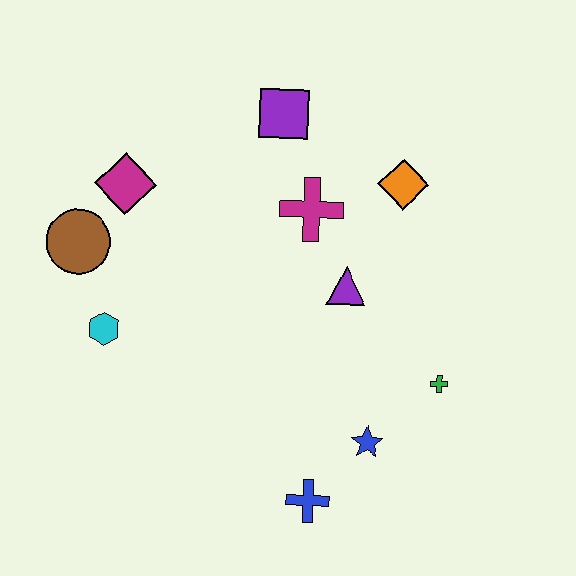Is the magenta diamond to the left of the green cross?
Yes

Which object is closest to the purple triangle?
The magenta cross is closest to the purple triangle.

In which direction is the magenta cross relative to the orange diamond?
The magenta cross is to the left of the orange diamond.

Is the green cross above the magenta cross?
No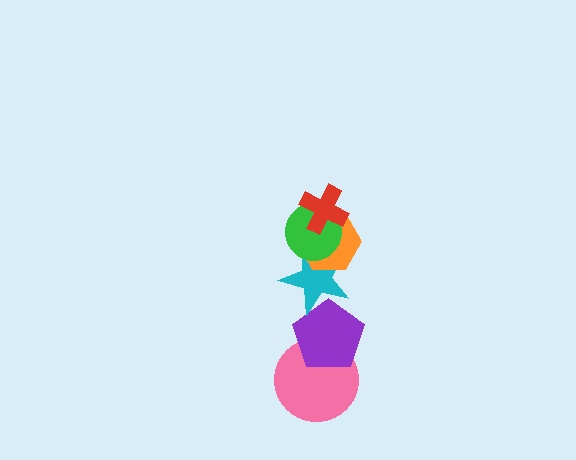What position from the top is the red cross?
The red cross is 1st from the top.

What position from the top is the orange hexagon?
The orange hexagon is 3rd from the top.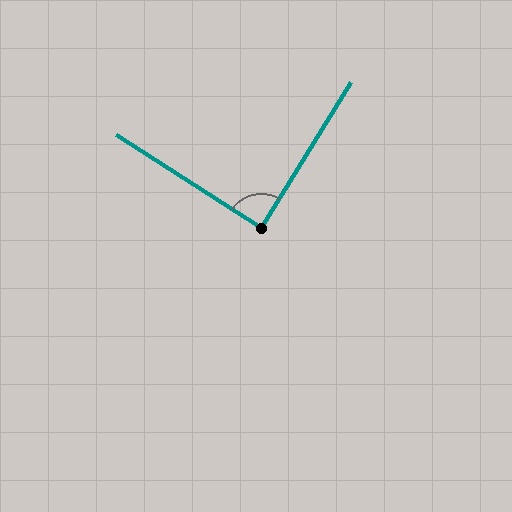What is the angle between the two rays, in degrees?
Approximately 89 degrees.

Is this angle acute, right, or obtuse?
It is approximately a right angle.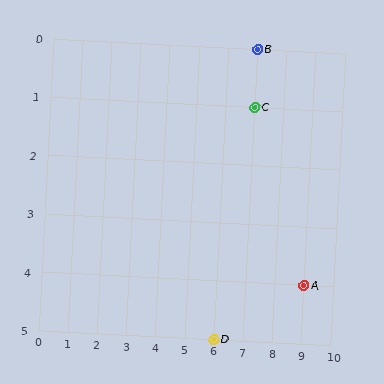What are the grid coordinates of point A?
Point A is at grid coordinates (9, 4).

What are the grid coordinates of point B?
Point B is at grid coordinates (7, 0).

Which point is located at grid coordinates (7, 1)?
Point C is at (7, 1).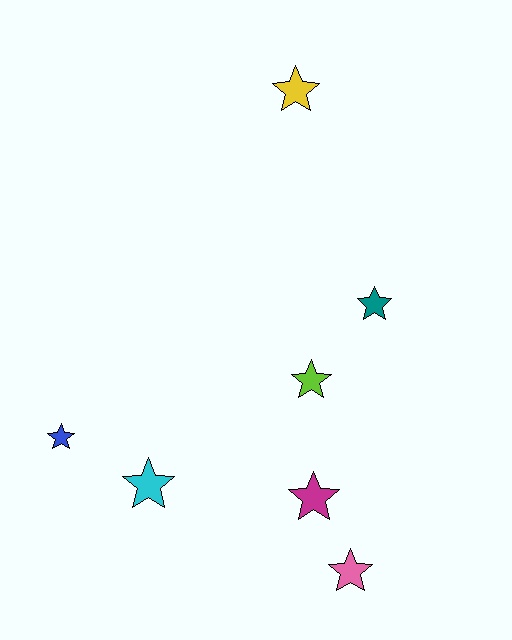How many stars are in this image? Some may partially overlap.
There are 7 stars.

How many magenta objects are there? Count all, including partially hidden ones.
There is 1 magenta object.